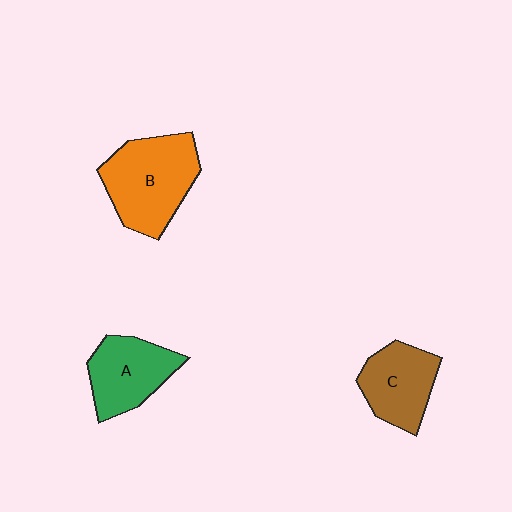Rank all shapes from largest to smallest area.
From largest to smallest: B (orange), A (green), C (brown).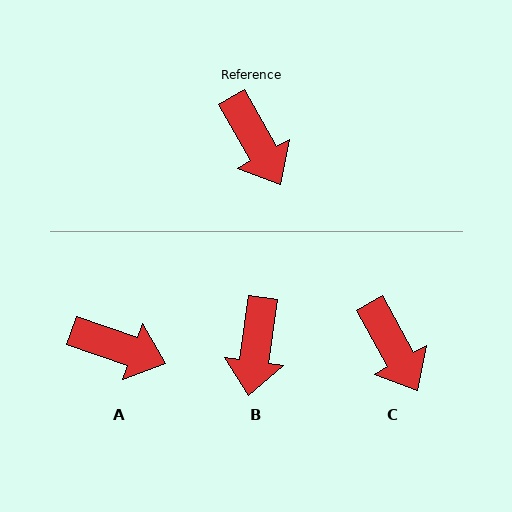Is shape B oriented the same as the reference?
No, it is off by about 37 degrees.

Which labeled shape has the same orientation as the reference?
C.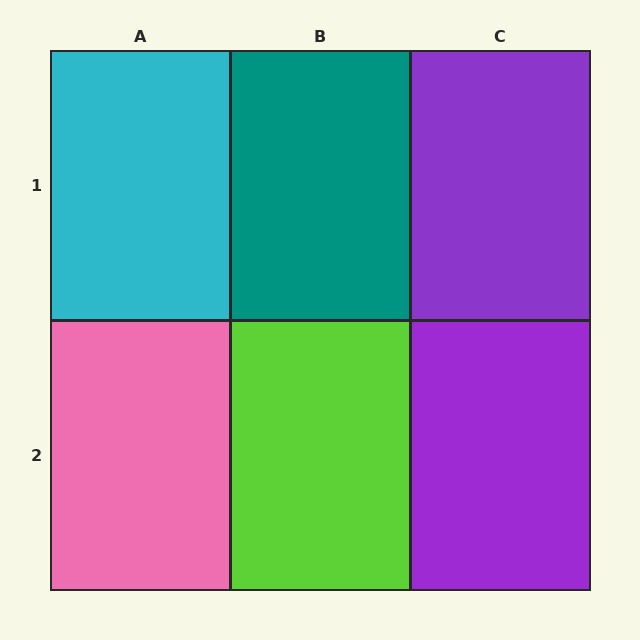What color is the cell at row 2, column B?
Lime.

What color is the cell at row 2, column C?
Purple.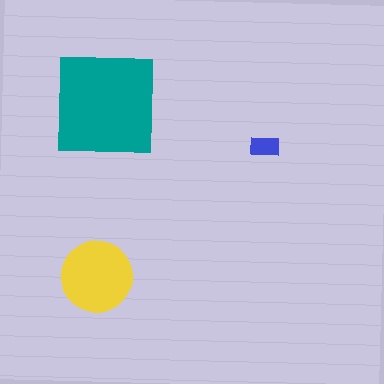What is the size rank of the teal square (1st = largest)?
1st.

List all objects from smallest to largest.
The blue rectangle, the yellow circle, the teal square.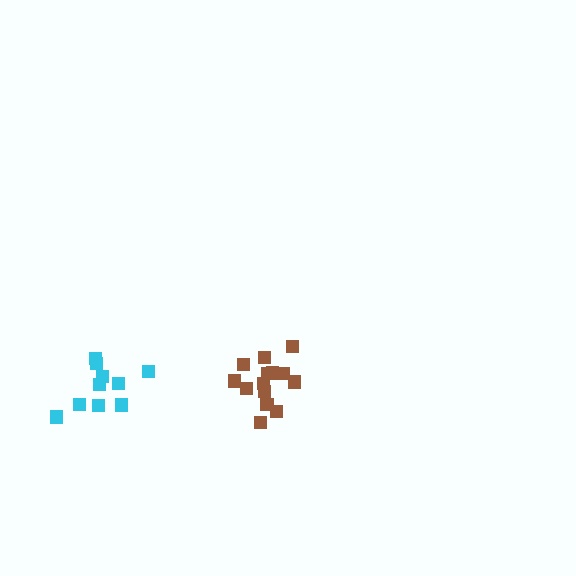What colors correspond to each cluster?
The clusters are colored: brown, cyan.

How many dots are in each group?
Group 1: 14 dots, Group 2: 10 dots (24 total).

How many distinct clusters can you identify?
There are 2 distinct clusters.